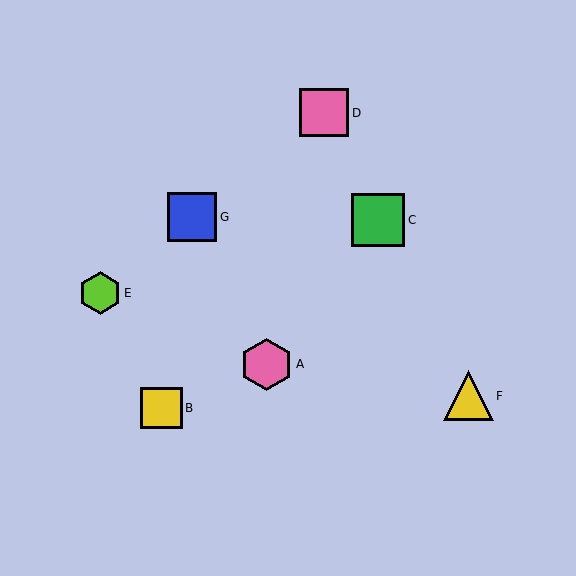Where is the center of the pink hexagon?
The center of the pink hexagon is at (267, 364).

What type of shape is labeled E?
Shape E is a lime hexagon.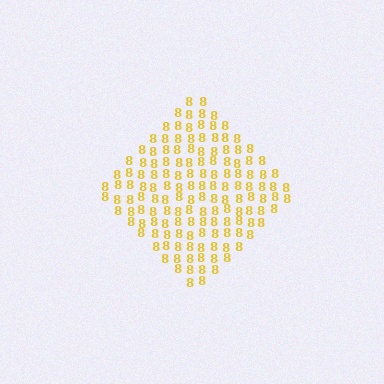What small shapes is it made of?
It is made of small digit 8's.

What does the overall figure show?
The overall figure shows a diamond.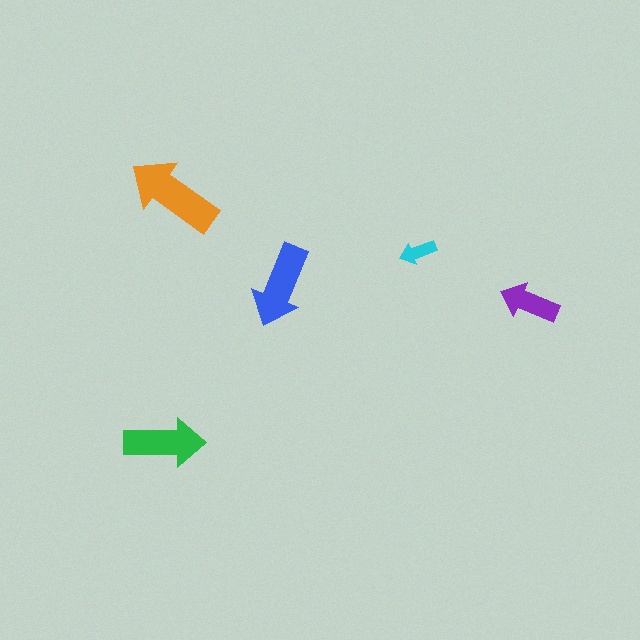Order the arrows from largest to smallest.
the orange one, the blue one, the green one, the purple one, the cyan one.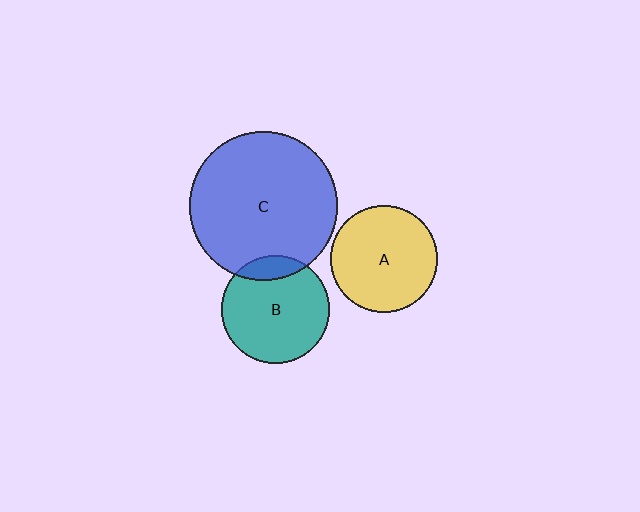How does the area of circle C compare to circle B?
Approximately 1.9 times.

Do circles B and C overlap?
Yes.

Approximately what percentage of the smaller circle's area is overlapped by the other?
Approximately 15%.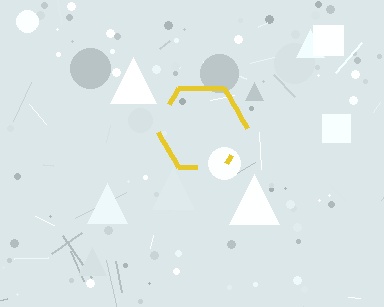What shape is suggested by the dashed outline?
The dashed outline suggests a hexagon.